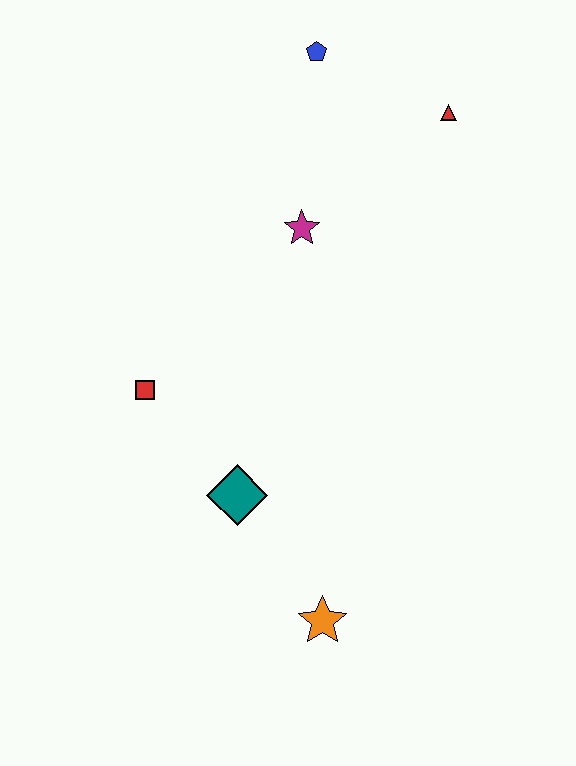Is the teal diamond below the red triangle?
Yes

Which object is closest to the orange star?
The teal diamond is closest to the orange star.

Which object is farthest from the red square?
The red triangle is farthest from the red square.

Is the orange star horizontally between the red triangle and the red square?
Yes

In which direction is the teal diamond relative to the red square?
The teal diamond is below the red square.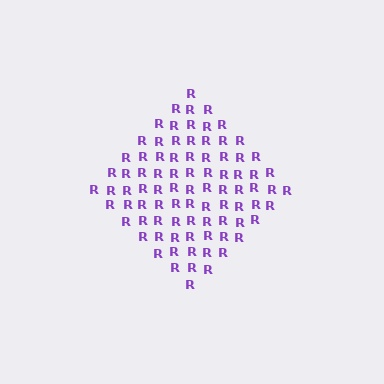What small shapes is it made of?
It is made of small letter R's.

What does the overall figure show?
The overall figure shows a diamond.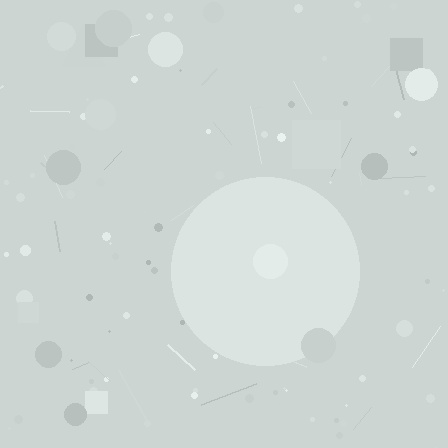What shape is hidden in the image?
A circle is hidden in the image.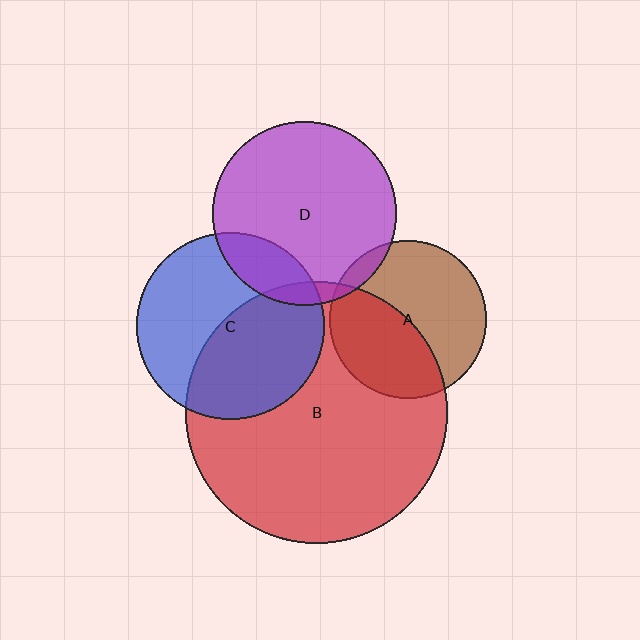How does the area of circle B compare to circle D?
Approximately 2.0 times.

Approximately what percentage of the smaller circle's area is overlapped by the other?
Approximately 15%.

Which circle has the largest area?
Circle B (red).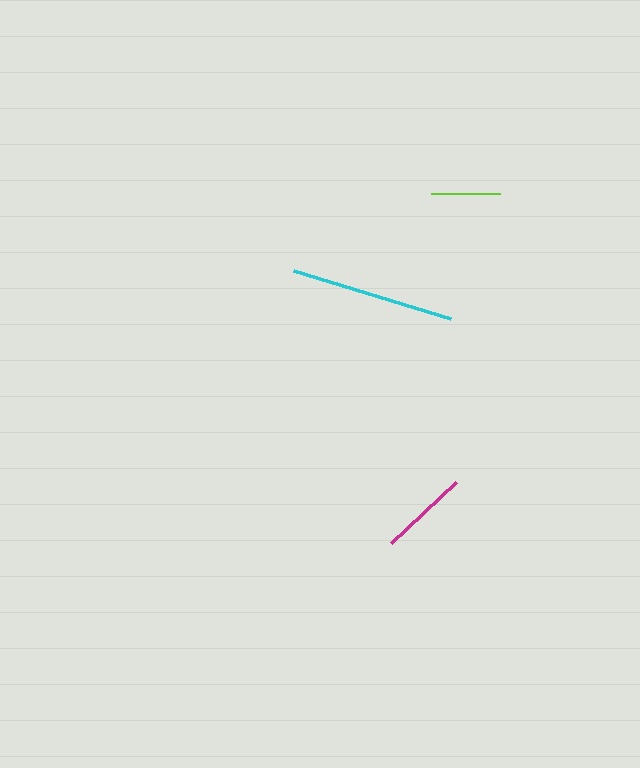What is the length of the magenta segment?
The magenta segment is approximately 90 pixels long.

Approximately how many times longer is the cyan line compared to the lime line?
The cyan line is approximately 2.4 times the length of the lime line.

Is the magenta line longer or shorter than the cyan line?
The cyan line is longer than the magenta line.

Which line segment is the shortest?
The lime line is the shortest at approximately 69 pixels.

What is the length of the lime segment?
The lime segment is approximately 69 pixels long.